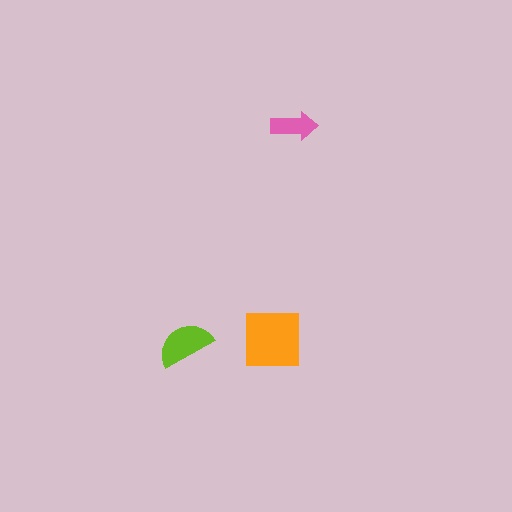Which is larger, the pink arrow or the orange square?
The orange square.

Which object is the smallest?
The pink arrow.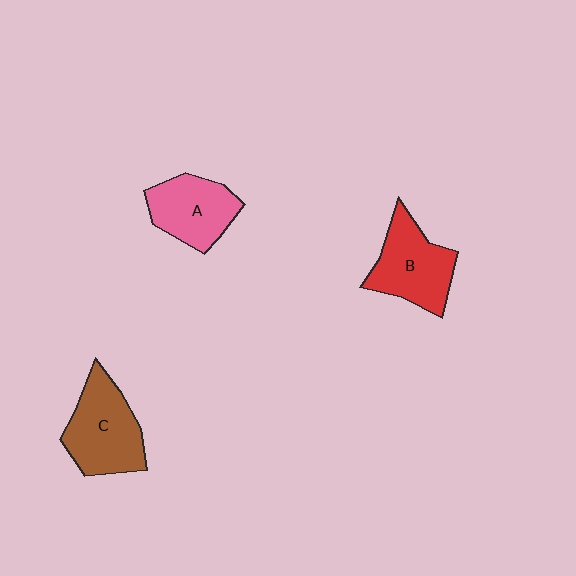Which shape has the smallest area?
Shape A (pink).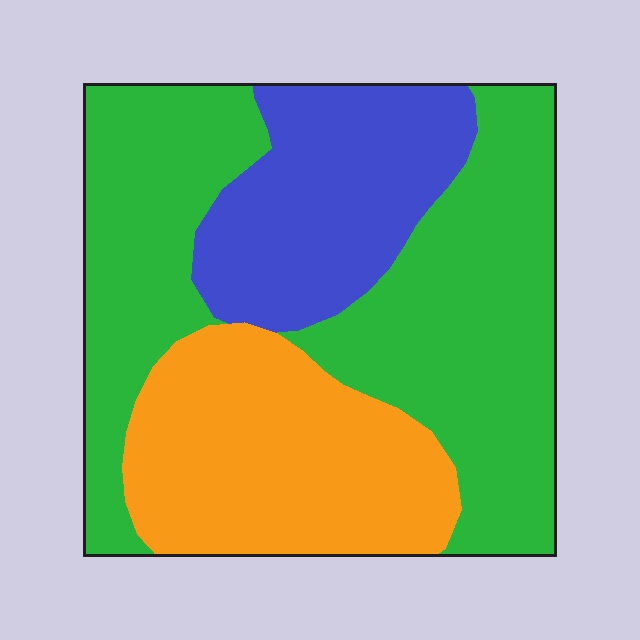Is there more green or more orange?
Green.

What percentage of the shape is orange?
Orange covers roughly 25% of the shape.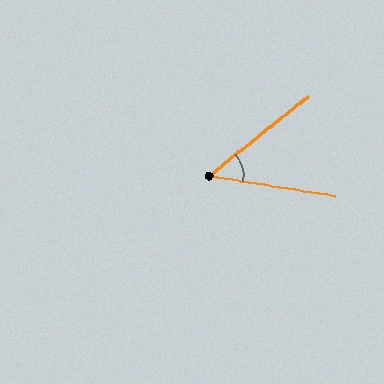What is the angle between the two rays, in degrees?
Approximately 48 degrees.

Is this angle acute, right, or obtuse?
It is acute.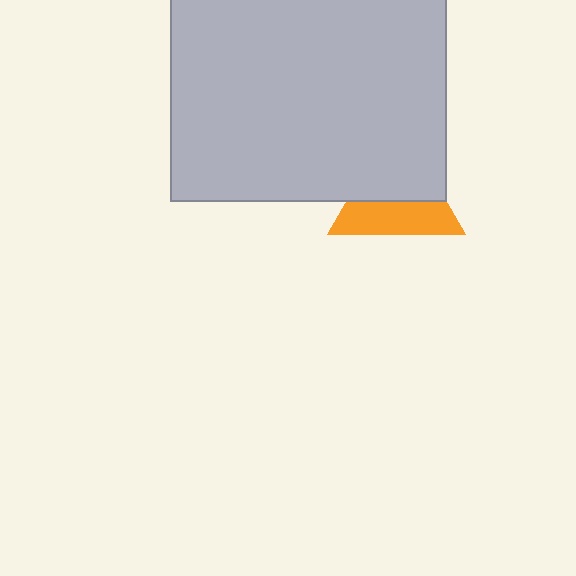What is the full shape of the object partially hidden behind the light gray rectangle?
The partially hidden object is an orange triangle.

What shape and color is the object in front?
The object in front is a light gray rectangle.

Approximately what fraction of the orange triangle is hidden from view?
Roughly 52% of the orange triangle is hidden behind the light gray rectangle.